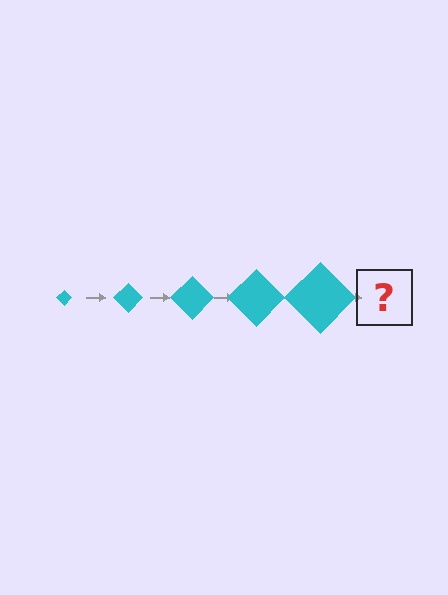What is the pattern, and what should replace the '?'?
The pattern is that the diamond gets progressively larger each step. The '?' should be a cyan diamond, larger than the previous one.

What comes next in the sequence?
The next element should be a cyan diamond, larger than the previous one.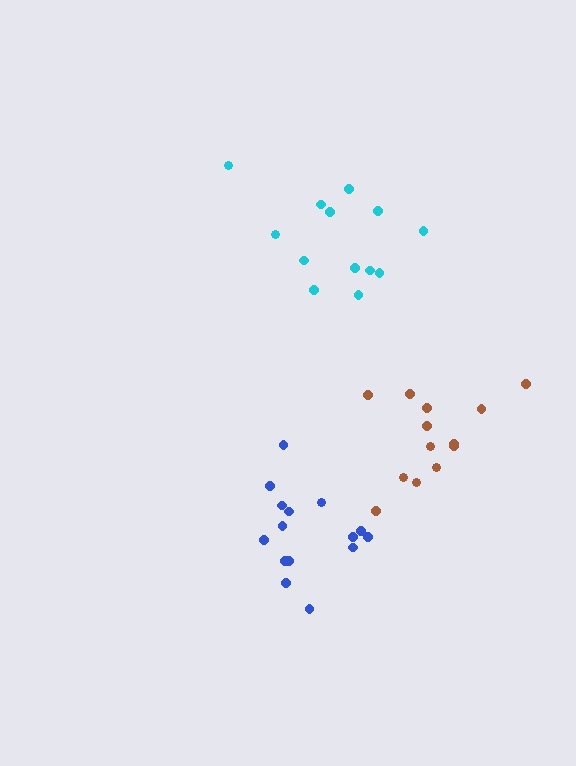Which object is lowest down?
The blue cluster is bottommost.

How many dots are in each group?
Group 1: 15 dots, Group 2: 13 dots, Group 3: 13 dots (41 total).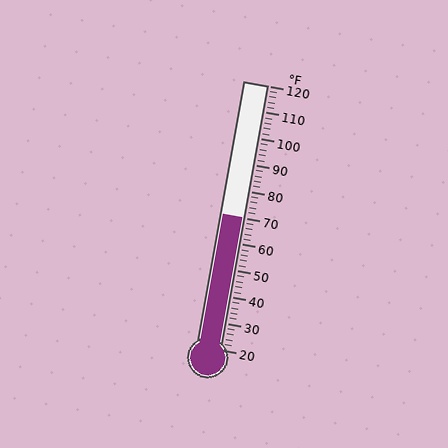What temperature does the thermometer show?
The thermometer shows approximately 70°F.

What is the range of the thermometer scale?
The thermometer scale ranges from 20°F to 120°F.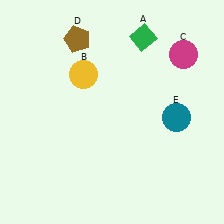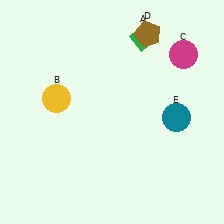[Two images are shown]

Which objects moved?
The objects that moved are: the yellow circle (B), the brown pentagon (D).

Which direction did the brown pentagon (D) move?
The brown pentagon (D) moved right.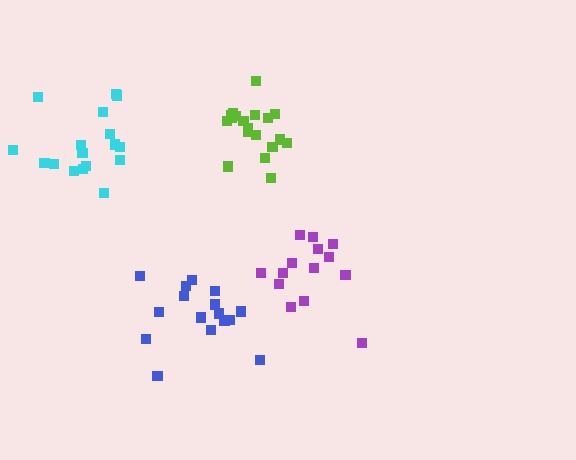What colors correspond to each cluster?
The clusters are colored: lime, blue, purple, cyan.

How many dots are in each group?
Group 1: 19 dots, Group 2: 16 dots, Group 3: 14 dots, Group 4: 17 dots (66 total).